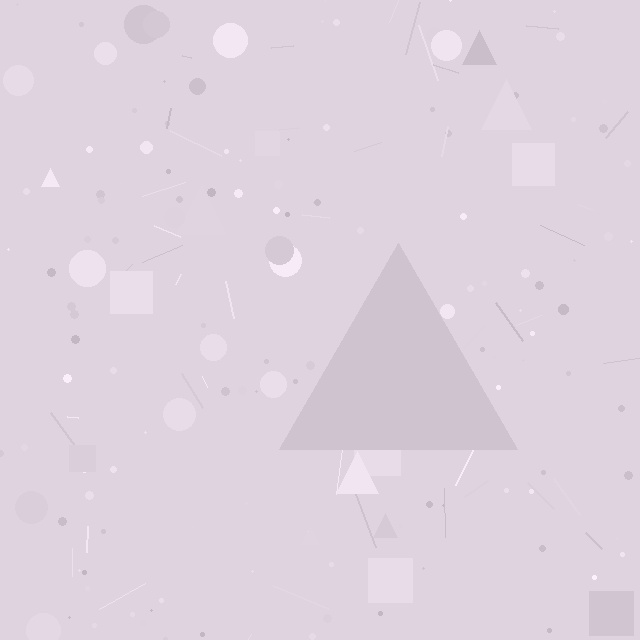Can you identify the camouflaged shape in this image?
The camouflaged shape is a triangle.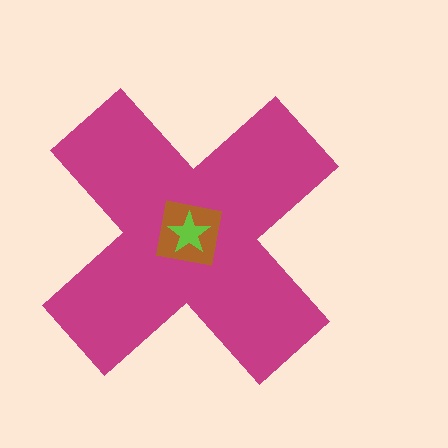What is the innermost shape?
The lime star.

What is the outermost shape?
The magenta cross.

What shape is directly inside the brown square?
The lime star.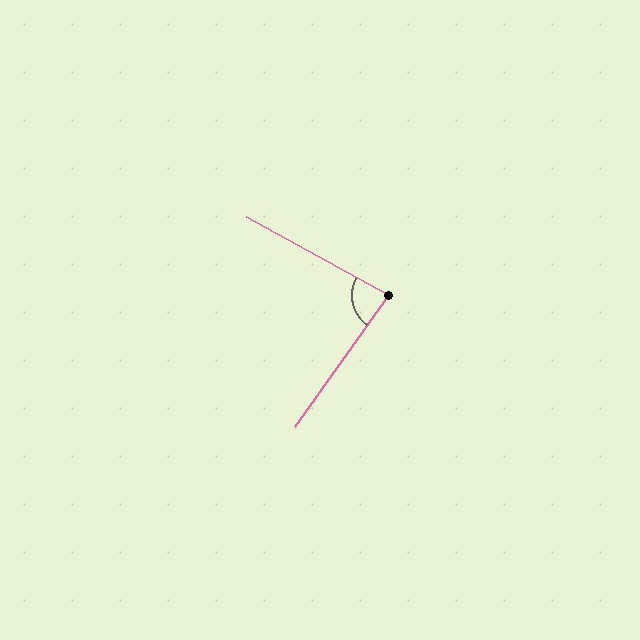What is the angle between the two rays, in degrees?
Approximately 83 degrees.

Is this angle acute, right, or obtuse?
It is acute.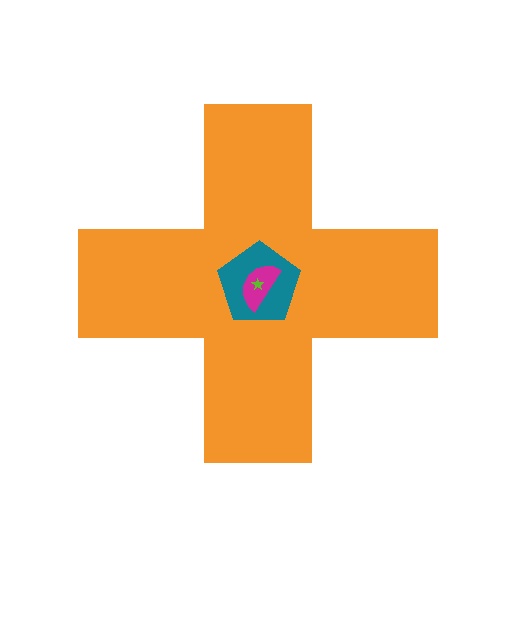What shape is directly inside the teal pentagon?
The magenta semicircle.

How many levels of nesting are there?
4.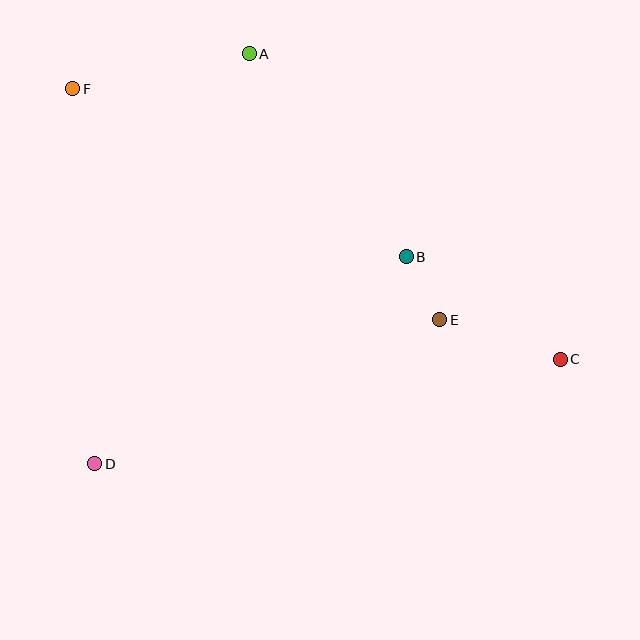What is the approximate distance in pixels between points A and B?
The distance between A and B is approximately 257 pixels.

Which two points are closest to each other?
Points B and E are closest to each other.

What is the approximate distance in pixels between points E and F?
The distance between E and F is approximately 434 pixels.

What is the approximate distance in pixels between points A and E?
The distance between A and E is approximately 327 pixels.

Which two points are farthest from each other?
Points C and F are farthest from each other.